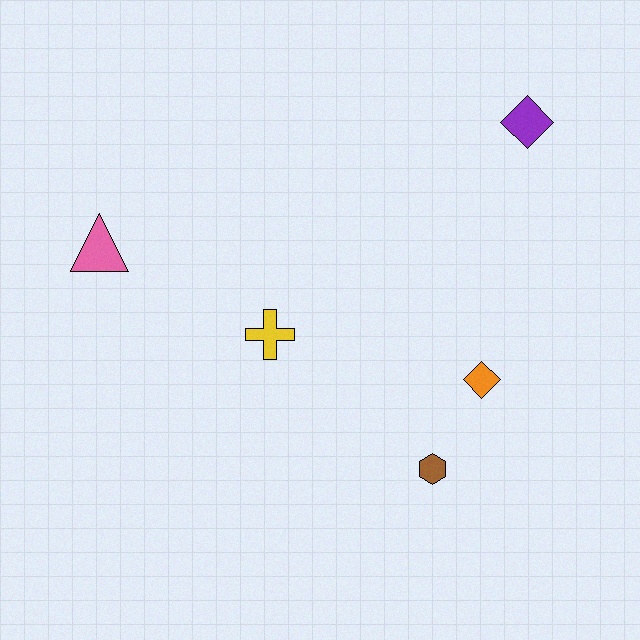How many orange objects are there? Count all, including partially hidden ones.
There is 1 orange object.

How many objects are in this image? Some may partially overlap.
There are 5 objects.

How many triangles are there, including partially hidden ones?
There is 1 triangle.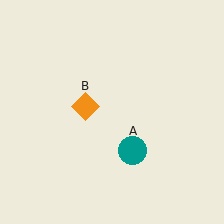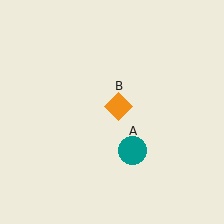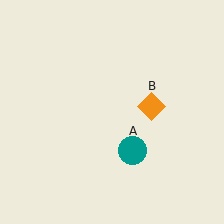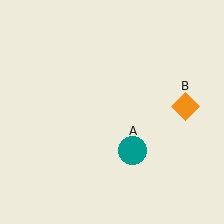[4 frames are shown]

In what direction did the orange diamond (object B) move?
The orange diamond (object B) moved right.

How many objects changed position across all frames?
1 object changed position: orange diamond (object B).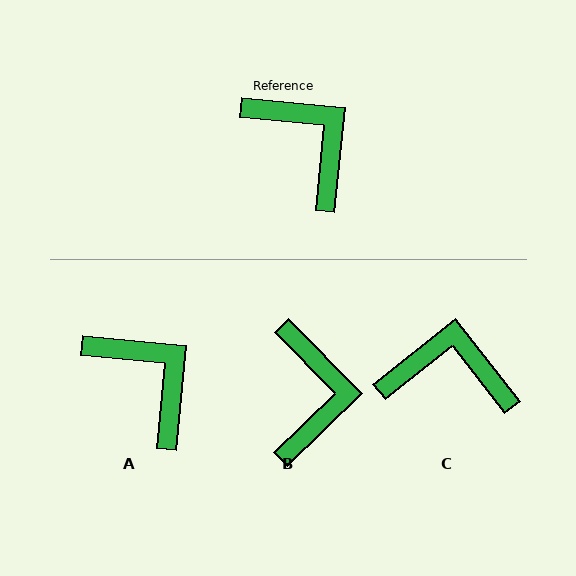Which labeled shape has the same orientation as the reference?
A.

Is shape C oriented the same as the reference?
No, it is off by about 44 degrees.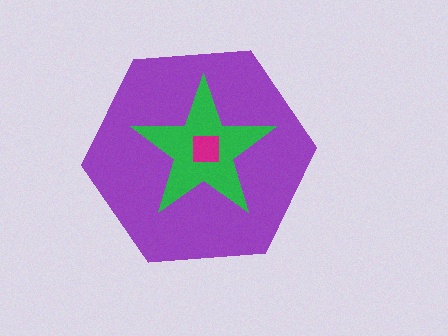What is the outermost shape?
The purple hexagon.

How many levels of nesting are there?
3.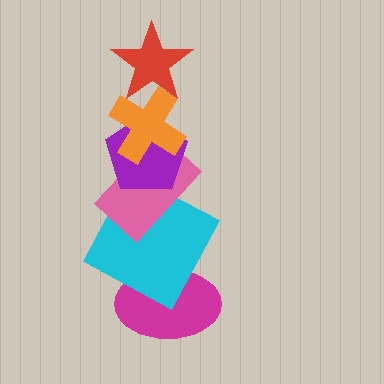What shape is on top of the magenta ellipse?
The cyan square is on top of the magenta ellipse.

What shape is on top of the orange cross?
The red star is on top of the orange cross.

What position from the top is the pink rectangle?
The pink rectangle is 4th from the top.